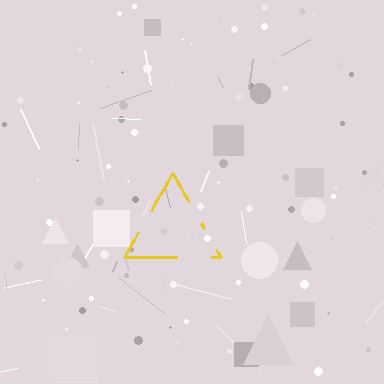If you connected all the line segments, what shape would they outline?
They would outline a triangle.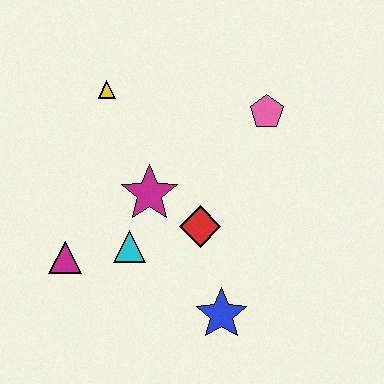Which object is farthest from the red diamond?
The yellow triangle is farthest from the red diamond.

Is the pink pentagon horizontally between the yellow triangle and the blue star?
No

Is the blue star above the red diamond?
No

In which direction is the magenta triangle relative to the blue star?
The magenta triangle is to the left of the blue star.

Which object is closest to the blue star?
The red diamond is closest to the blue star.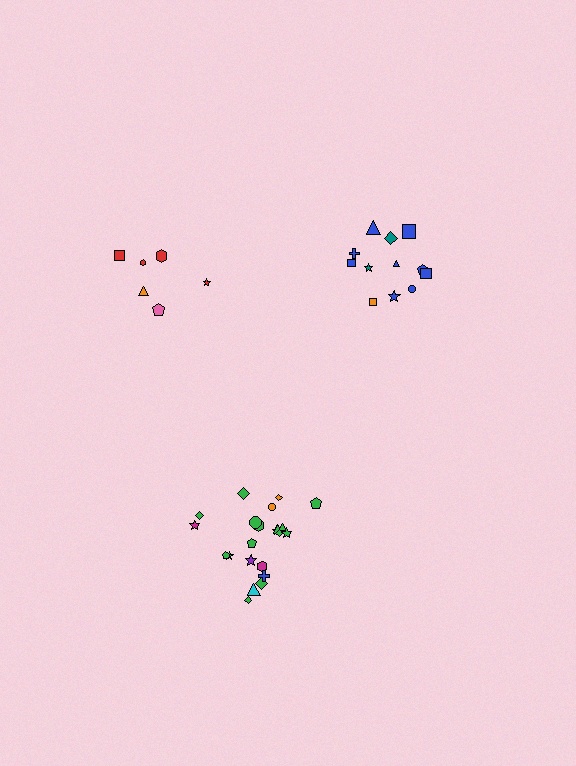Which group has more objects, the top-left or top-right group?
The top-right group.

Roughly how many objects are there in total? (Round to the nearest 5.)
Roughly 40 objects in total.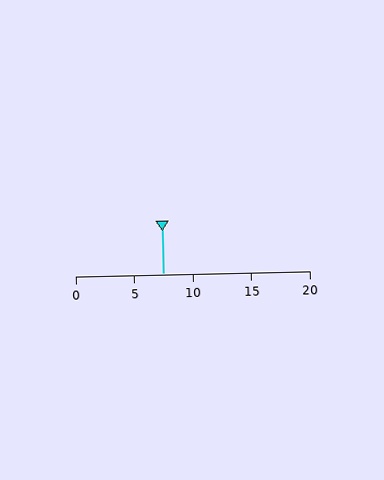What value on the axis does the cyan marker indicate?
The marker indicates approximately 7.5.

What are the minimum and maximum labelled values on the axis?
The axis runs from 0 to 20.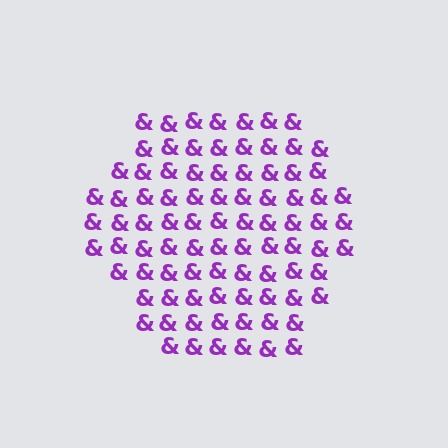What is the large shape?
The large shape is a hexagon.